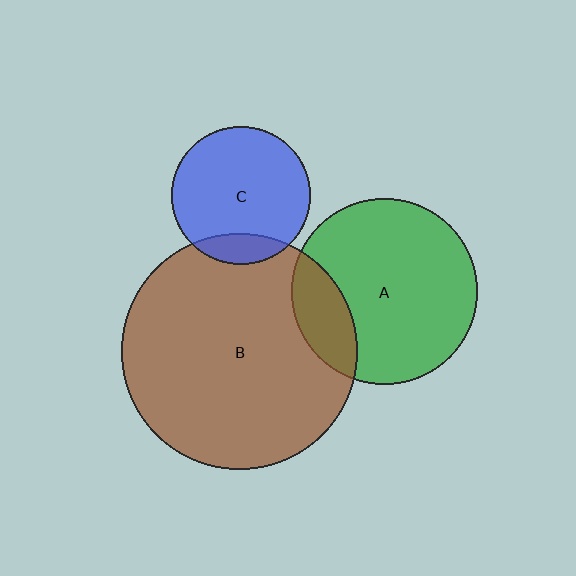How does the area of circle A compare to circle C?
Approximately 1.8 times.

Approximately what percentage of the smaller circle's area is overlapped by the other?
Approximately 15%.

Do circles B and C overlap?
Yes.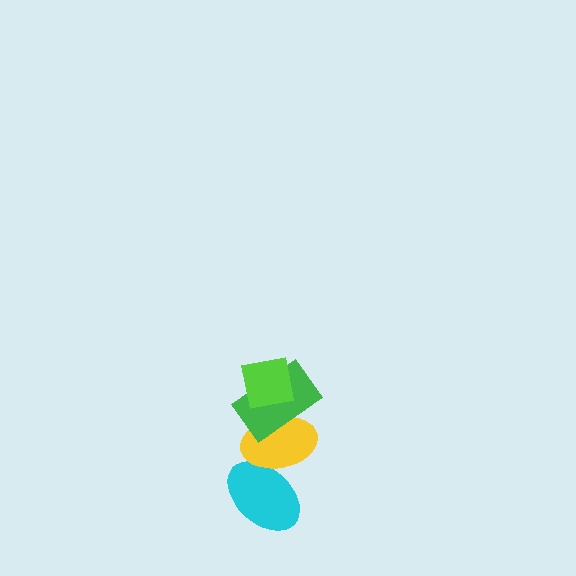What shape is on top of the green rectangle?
The lime square is on top of the green rectangle.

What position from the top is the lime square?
The lime square is 1st from the top.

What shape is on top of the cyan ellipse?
The yellow ellipse is on top of the cyan ellipse.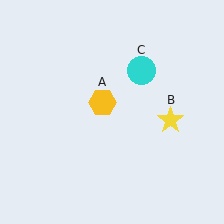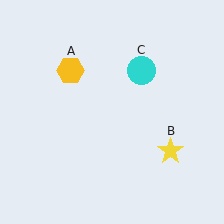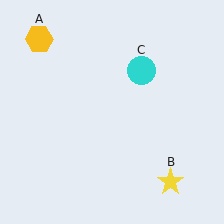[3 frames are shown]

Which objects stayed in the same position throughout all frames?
Cyan circle (object C) remained stationary.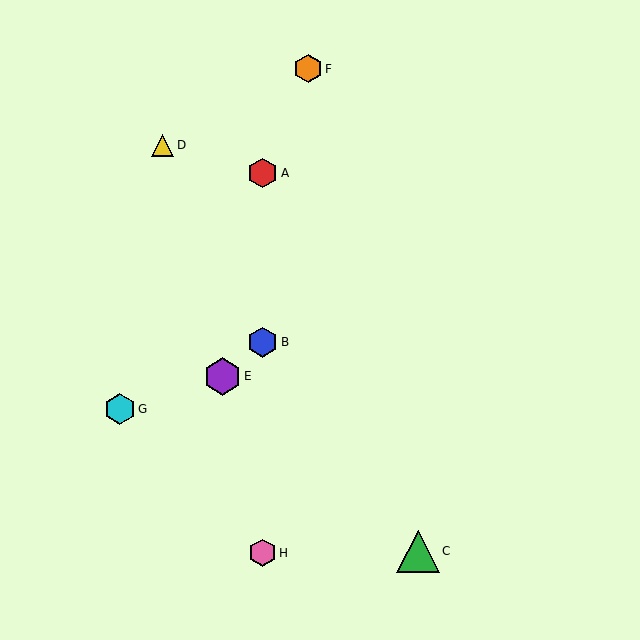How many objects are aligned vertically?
3 objects (A, B, H) are aligned vertically.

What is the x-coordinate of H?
Object H is at x≈263.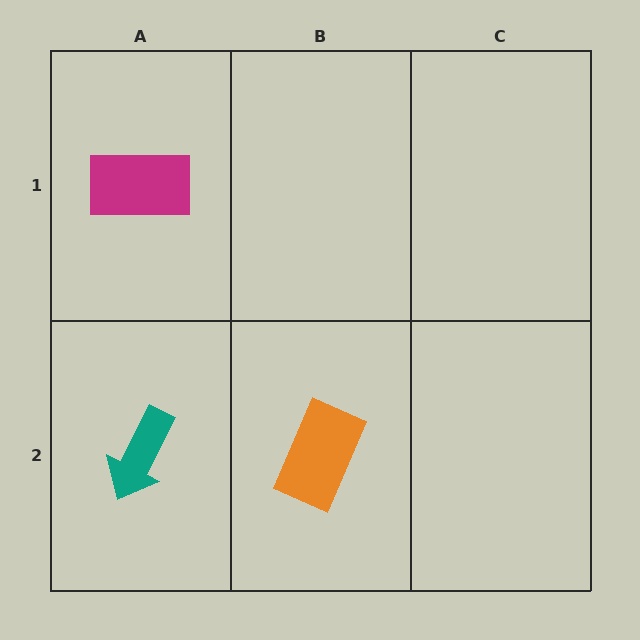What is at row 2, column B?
An orange rectangle.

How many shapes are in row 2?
2 shapes.